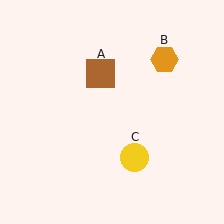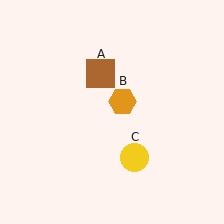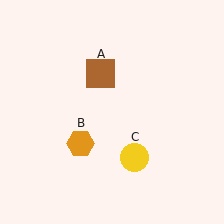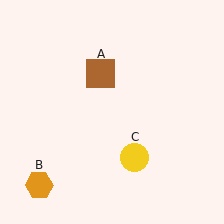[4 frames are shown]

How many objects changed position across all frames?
1 object changed position: orange hexagon (object B).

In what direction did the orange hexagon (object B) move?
The orange hexagon (object B) moved down and to the left.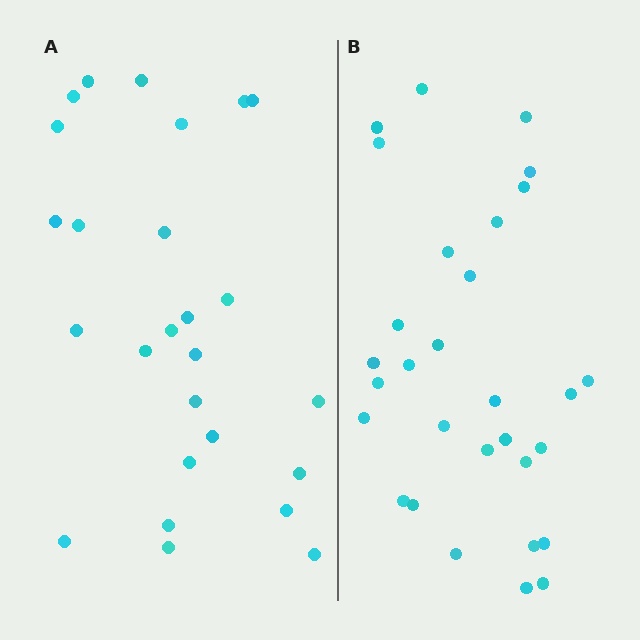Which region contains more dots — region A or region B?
Region B (the right region) has more dots.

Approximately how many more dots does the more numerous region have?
Region B has about 4 more dots than region A.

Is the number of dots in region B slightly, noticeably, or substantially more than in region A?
Region B has only slightly more — the two regions are fairly close. The ratio is roughly 1.2 to 1.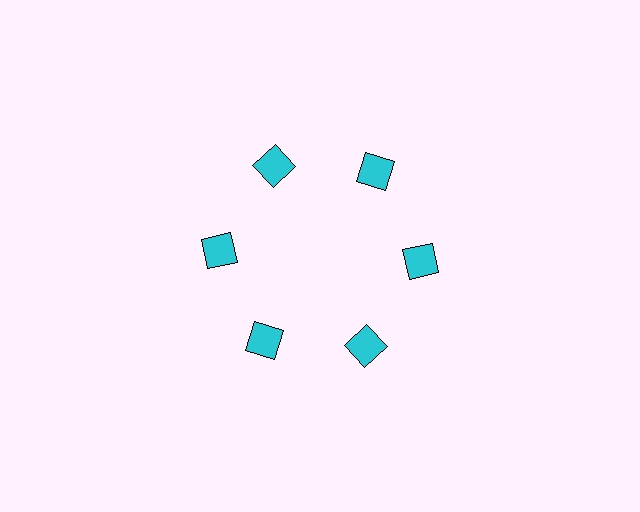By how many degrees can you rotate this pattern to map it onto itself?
The pattern maps onto itself every 60 degrees of rotation.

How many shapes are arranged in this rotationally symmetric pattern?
There are 6 shapes, arranged in 6 groups of 1.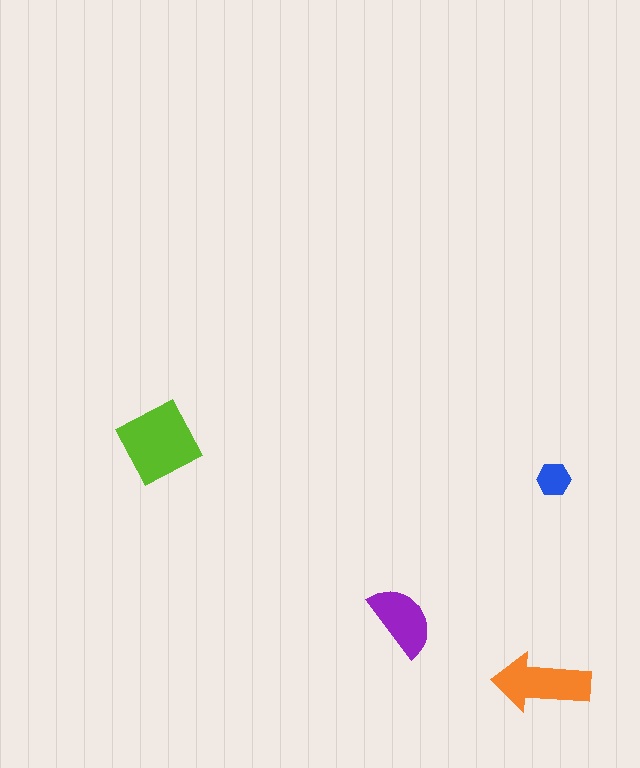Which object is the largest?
The lime diamond.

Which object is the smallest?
The blue hexagon.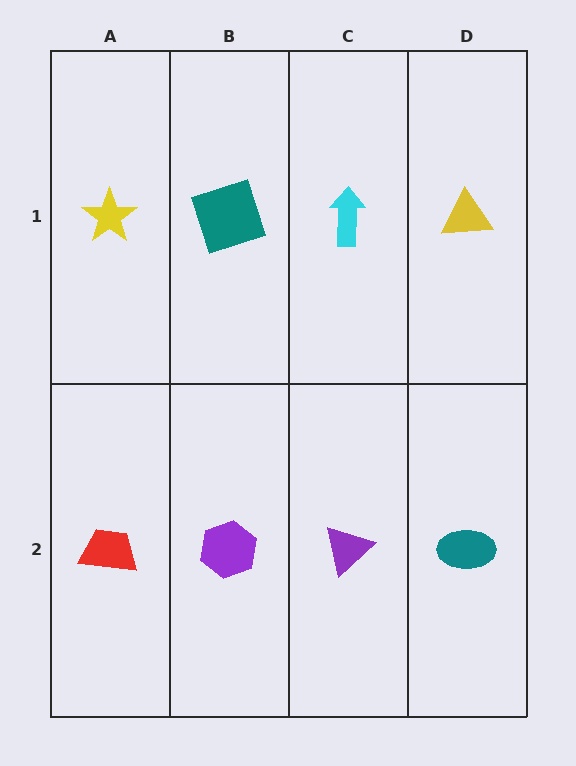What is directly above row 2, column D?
A yellow triangle.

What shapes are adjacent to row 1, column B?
A purple hexagon (row 2, column B), a yellow star (row 1, column A), a cyan arrow (row 1, column C).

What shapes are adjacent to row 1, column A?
A red trapezoid (row 2, column A), a teal square (row 1, column B).